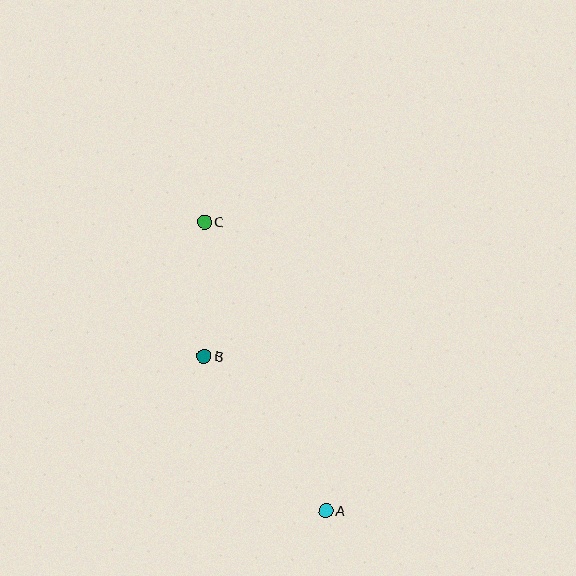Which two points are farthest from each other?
Points A and C are farthest from each other.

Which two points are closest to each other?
Points B and C are closest to each other.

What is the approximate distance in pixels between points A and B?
The distance between A and B is approximately 196 pixels.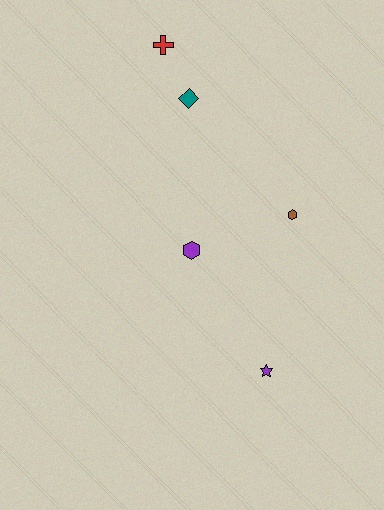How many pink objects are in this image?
There are no pink objects.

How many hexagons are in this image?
There are 2 hexagons.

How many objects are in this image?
There are 5 objects.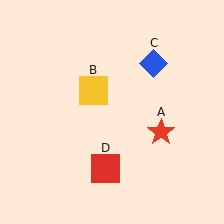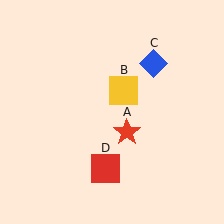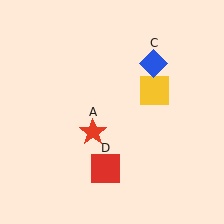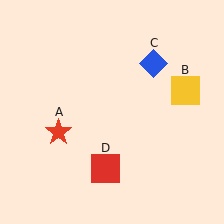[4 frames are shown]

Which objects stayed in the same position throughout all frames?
Blue diamond (object C) and red square (object D) remained stationary.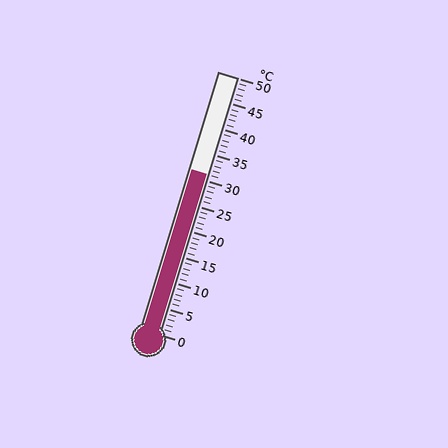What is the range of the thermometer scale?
The thermometer scale ranges from 0°C to 50°C.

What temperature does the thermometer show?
The thermometer shows approximately 31°C.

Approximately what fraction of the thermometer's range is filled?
The thermometer is filled to approximately 60% of its range.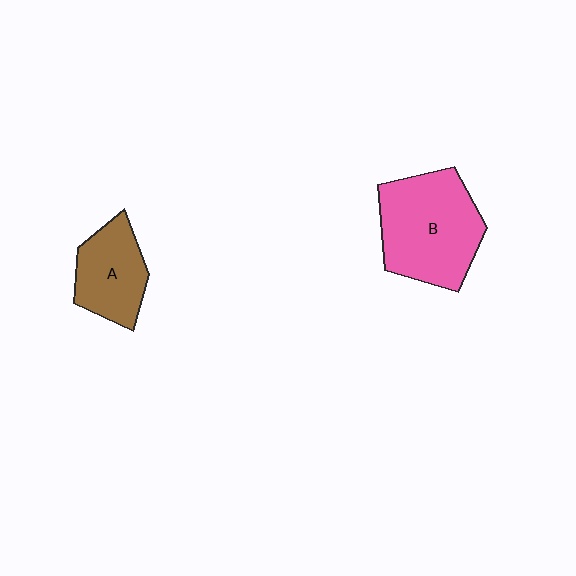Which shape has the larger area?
Shape B (pink).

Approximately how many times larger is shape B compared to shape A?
Approximately 1.6 times.